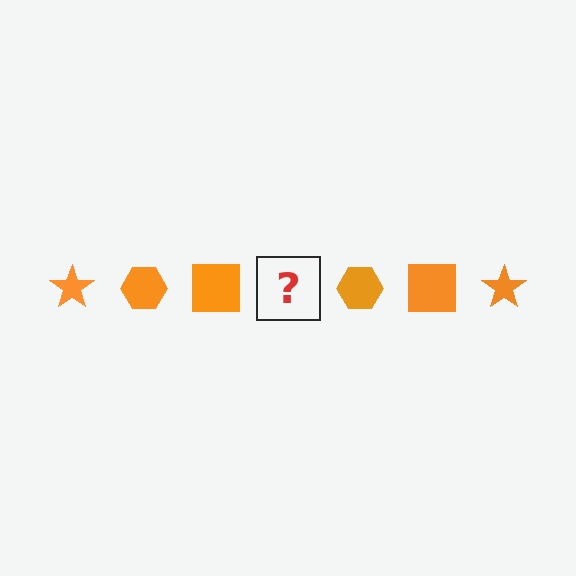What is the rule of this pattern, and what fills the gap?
The rule is that the pattern cycles through star, hexagon, square shapes in orange. The gap should be filled with an orange star.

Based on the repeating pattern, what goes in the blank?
The blank should be an orange star.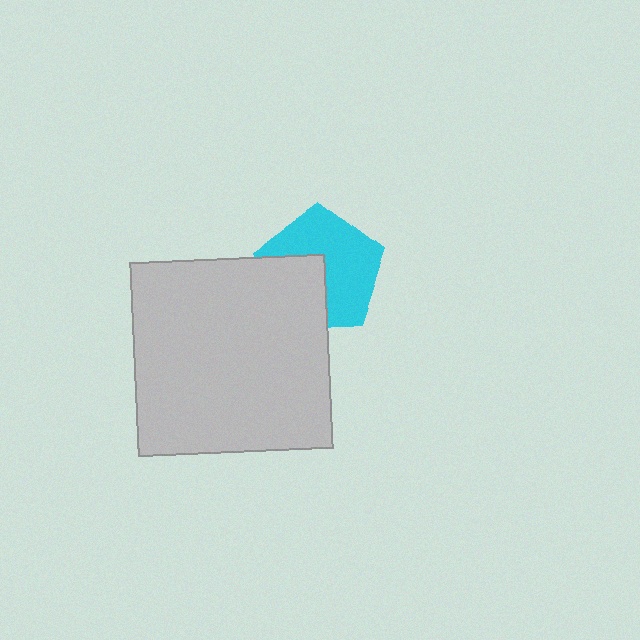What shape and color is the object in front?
The object in front is a light gray square.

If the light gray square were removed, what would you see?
You would see the complete cyan pentagon.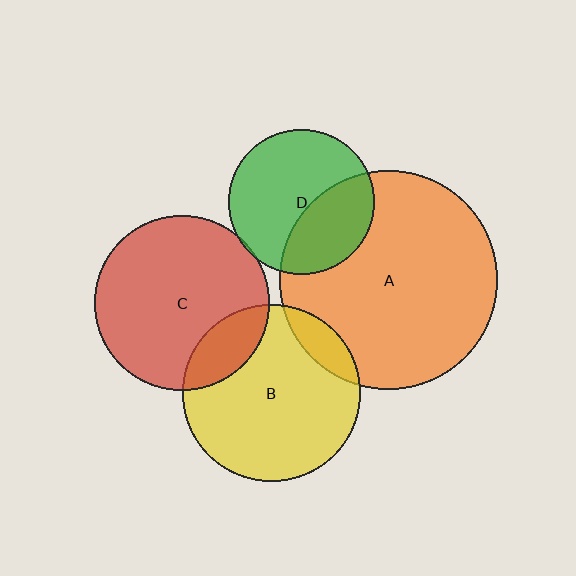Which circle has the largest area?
Circle A (orange).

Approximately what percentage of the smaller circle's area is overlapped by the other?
Approximately 10%.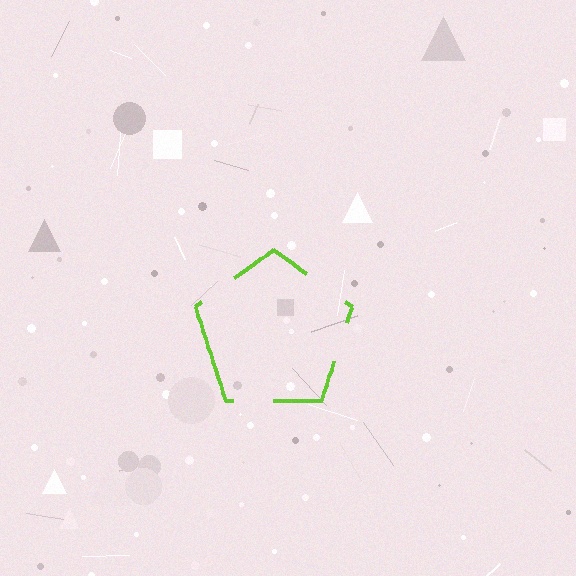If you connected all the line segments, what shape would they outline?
They would outline a pentagon.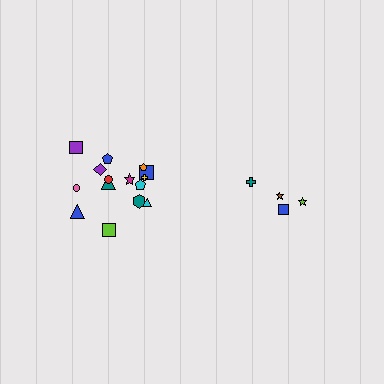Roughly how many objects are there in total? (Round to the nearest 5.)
Roughly 20 objects in total.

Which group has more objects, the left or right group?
The left group.